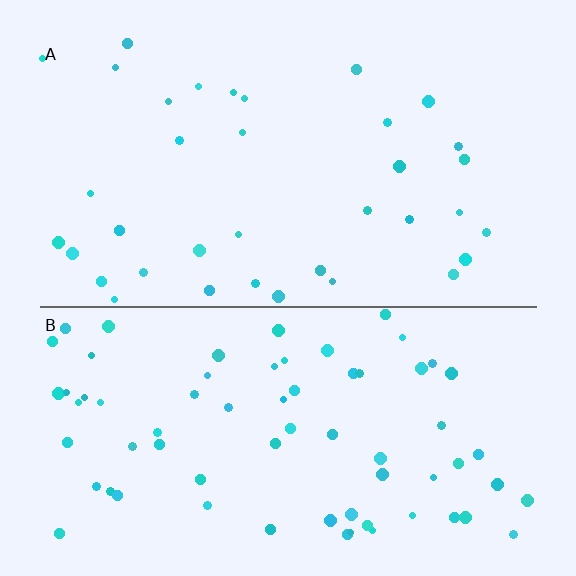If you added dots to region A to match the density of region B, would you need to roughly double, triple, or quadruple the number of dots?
Approximately double.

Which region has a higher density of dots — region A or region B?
B (the bottom).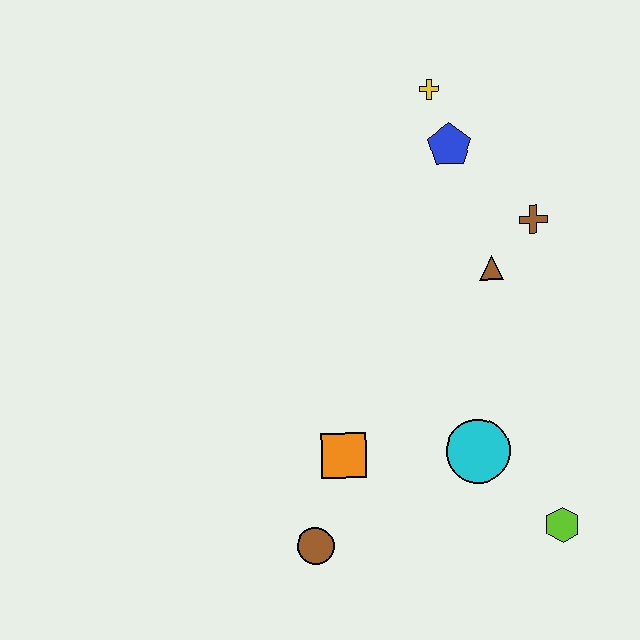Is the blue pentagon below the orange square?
No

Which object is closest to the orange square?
The brown circle is closest to the orange square.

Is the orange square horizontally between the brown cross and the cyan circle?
No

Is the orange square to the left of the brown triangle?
Yes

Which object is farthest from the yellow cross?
The brown circle is farthest from the yellow cross.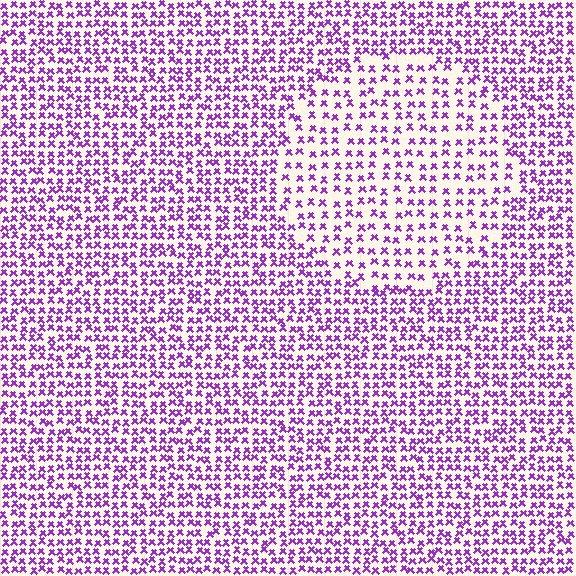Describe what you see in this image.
The image contains small purple elements arranged at two different densities. A circle-shaped region is visible where the elements are less densely packed than the surrounding area.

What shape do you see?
I see a circle.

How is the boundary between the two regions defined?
The boundary is defined by a change in element density (approximately 1.7x ratio). All elements are the same color, size, and shape.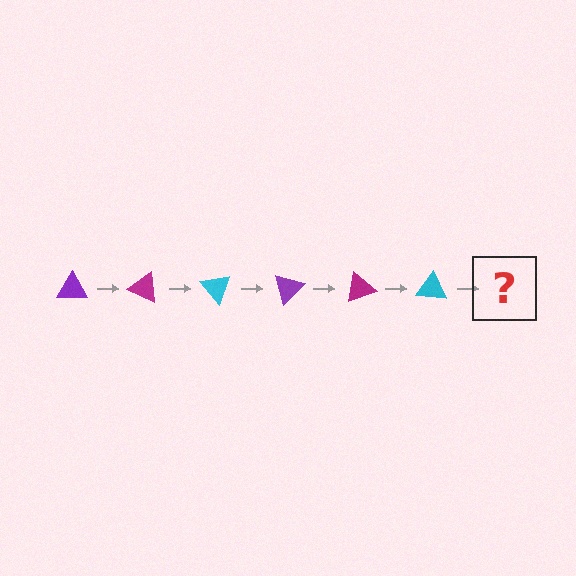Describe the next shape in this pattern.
It should be a purple triangle, rotated 150 degrees from the start.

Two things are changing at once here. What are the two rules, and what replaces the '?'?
The two rules are that it rotates 25 degrees each step and the color cycles through purple, magenta, and cyan. The '?' should be a purple triangle, rotated 150 degrees from the start.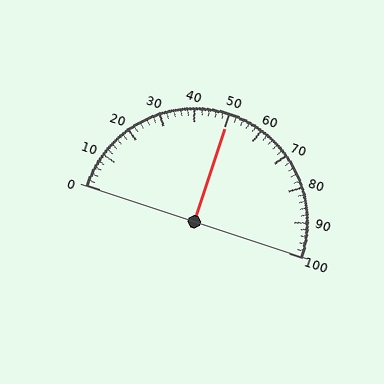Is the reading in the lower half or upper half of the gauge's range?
The reading is in the upper half of the range (0 to 100).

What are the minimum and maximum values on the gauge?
The gauge ranges from 0 to 100.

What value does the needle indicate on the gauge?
The needle indicates approximately 50.